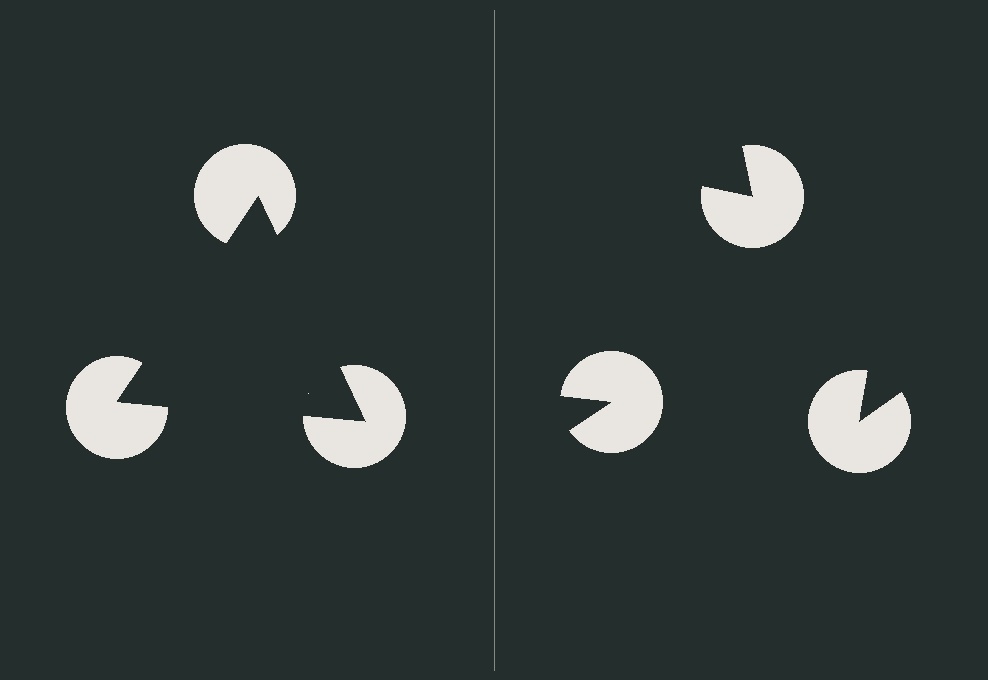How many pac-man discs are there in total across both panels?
6 — 3 on each side.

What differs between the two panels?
The pac-man discs are positioned identically on both sides; only the wedge orientations differ. On the left they align to a triangle; on the right they are misaligned.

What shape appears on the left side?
An illusory triangle.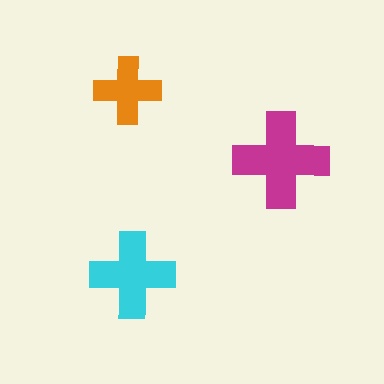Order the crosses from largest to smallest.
the magenta one, the cyan one, the orange one.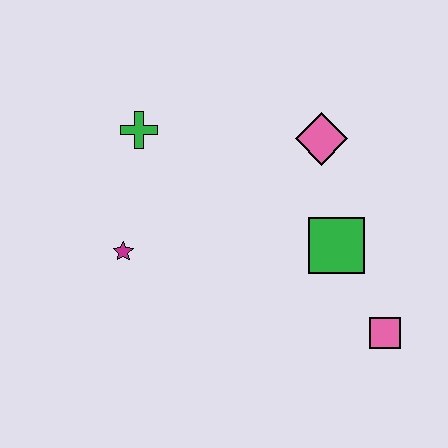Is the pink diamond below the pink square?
No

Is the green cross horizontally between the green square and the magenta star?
Yes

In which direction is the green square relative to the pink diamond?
The green square is below the pink diamond.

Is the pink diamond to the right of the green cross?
Yes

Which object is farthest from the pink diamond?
The magenta star is farthest from the pink diamond.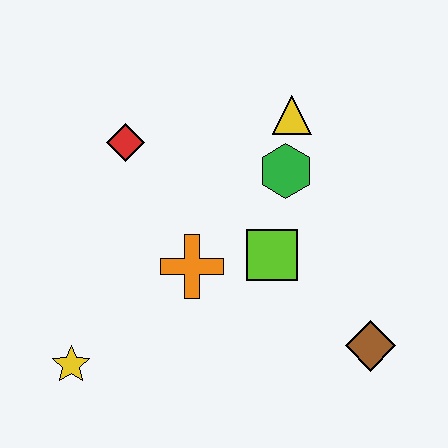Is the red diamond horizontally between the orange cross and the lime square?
No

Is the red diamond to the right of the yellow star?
Yes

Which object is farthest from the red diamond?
The brown diamond is farthest from the red diamond.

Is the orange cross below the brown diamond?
No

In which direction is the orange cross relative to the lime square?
The orange cross is to the left of the lime square.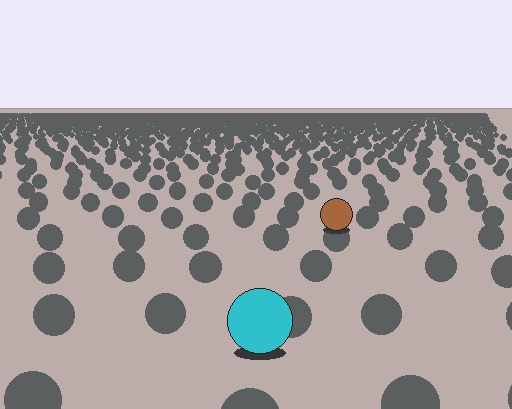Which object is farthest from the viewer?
The brown circle is farthest from the viewer. It appears smaller and the ground texture around it is denser.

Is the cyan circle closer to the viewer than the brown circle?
Yes. The cyan circle is closer — you can tell from the texture gradient: the ground texture is coarser near it.